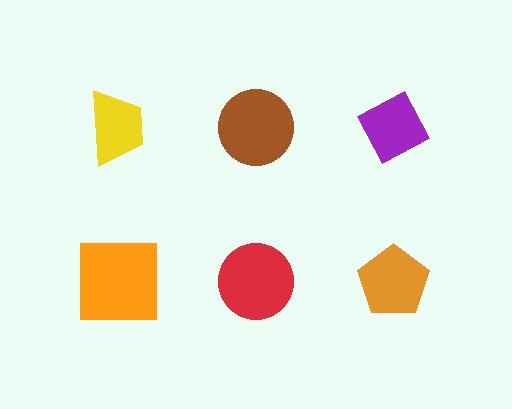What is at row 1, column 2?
A brown circle.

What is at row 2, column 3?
An orange pentagon.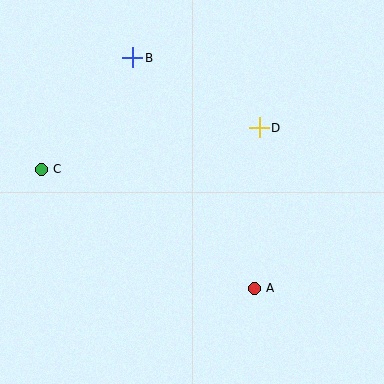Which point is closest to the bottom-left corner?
Point C is closest to the bottom-left corner.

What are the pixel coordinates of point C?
Point C is at (41, 169).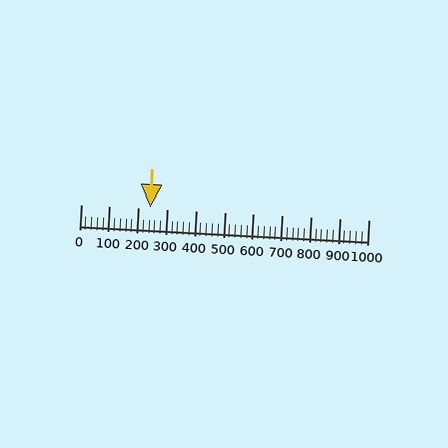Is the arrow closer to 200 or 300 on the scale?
The arrow is closer to 200.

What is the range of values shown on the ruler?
The ruler shows values from 0 to 1000.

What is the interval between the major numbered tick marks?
The major tick marks are spaced 100 units apart.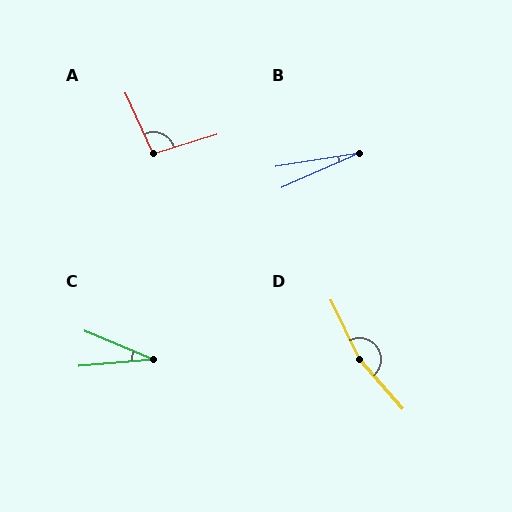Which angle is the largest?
D, at approximately 165 degrees.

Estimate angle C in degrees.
Approximately 28 degrees.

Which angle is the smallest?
B, at approximately 15 degrees.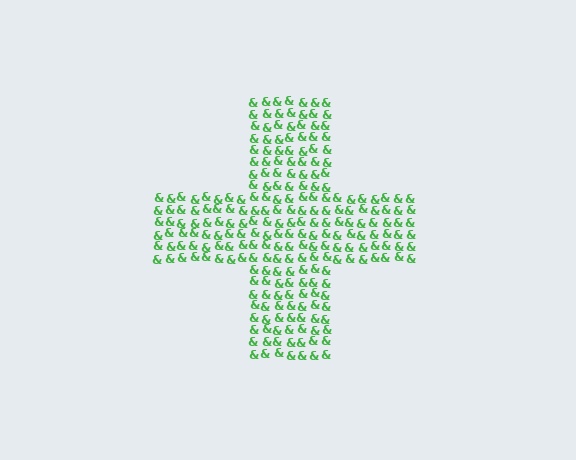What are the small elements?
The small elements are ampersands.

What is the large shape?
The large shape is a cross.